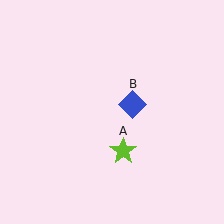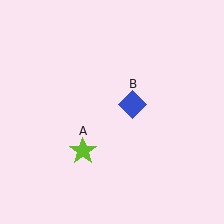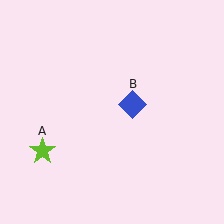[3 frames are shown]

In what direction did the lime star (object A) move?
The lime star (object A) moved left.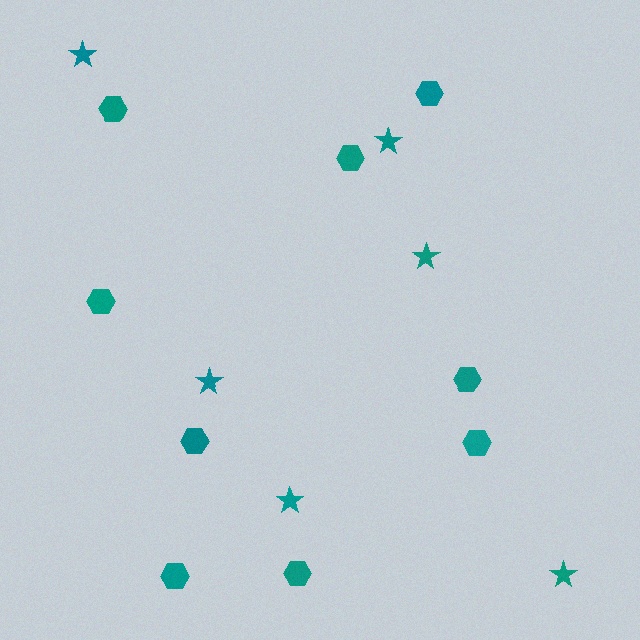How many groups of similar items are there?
There are 2 groups: one group of hexagons (9) and one group of stars (6).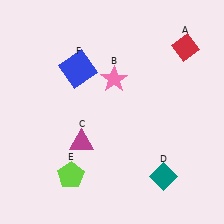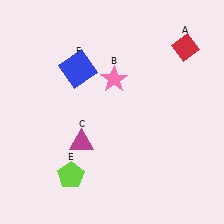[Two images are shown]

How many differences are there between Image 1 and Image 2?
There is 1 difference between the two images.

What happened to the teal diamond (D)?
The teal diamond (D) was removed in Image 2. It was in the bottom-right area of Image 1.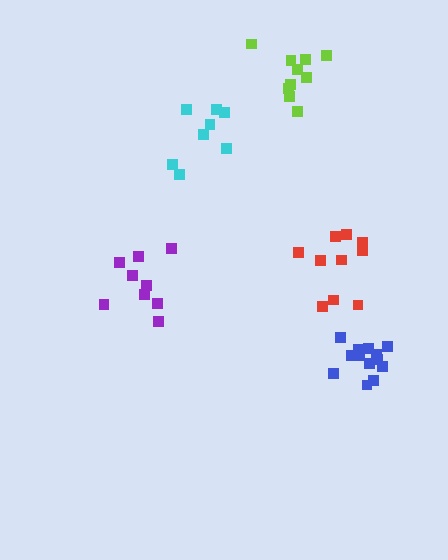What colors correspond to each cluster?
The clusters are colored: lime, blue, cyan, red, purple.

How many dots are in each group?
Group 1: 10 dots, Group 2: 13 dots, Group 3: 8 dots, Group 4: 10 dots, Group 5: 9 dots (50 total).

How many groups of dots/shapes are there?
There are 5 groups.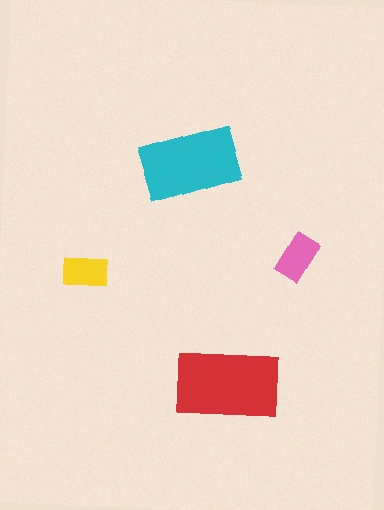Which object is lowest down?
The red rectangle is bottommost.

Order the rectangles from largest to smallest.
the red one, the cyan one, the pink one, the yellow one.